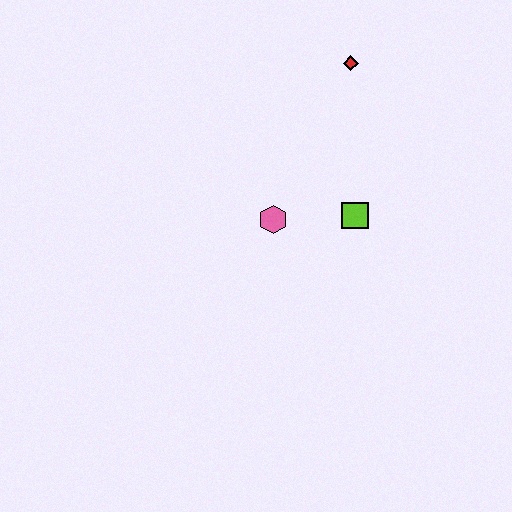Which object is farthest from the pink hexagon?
The red diamond is farthest from the pink hexagon.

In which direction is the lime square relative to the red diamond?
The lime square is below the red diamond.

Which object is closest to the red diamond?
The lime square is closest to the red diamond.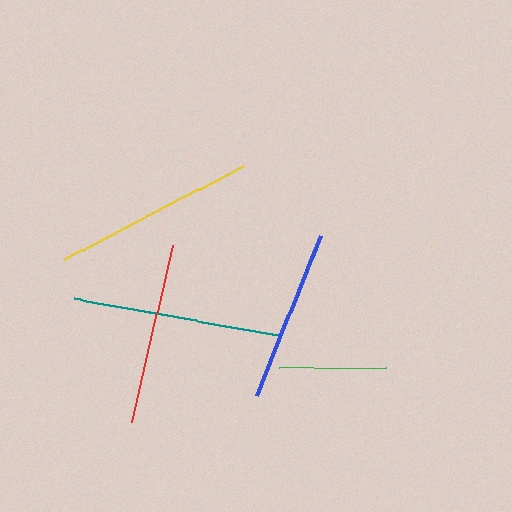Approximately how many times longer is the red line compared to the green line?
The red line is approximately 1.7 times the length of the green line.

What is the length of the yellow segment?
The yellow segment is approximately 201 pixels long.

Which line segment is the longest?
The teal line is the longest at approximately 208 pixels.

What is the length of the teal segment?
The teal segment is approximately 208 pixels long.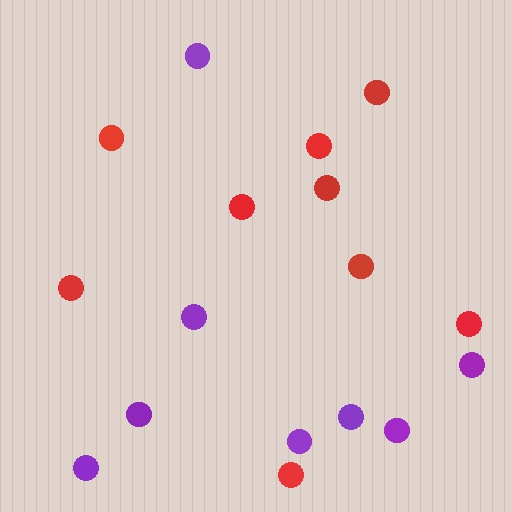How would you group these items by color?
There are 2 groups: one group of red circles (9) and one group of purple circles (8).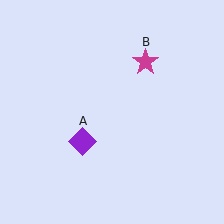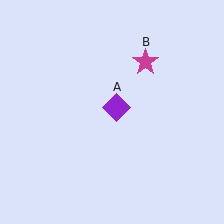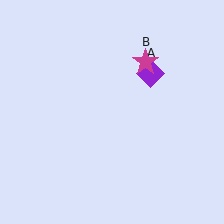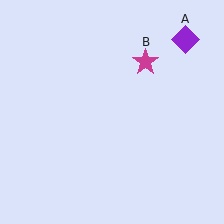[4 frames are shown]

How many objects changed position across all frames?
1 object changed position: purple diamond (object A).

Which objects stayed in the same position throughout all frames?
Magenta star (object B) remained stationary.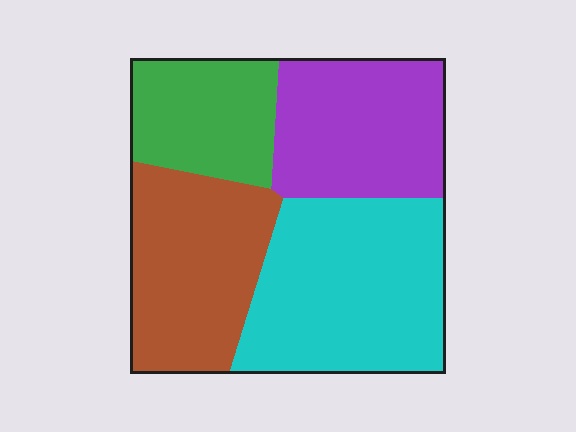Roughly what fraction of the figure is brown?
Brown takes up about one quarter (1/4) of the figure.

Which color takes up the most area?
Cyan, at roughly 35%.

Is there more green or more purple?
Purple.